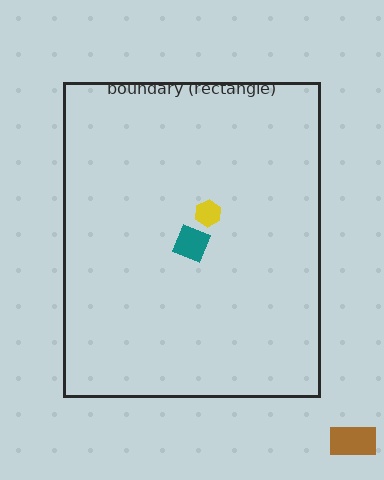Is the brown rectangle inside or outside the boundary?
Outside.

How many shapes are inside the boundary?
2 inside, 1 outside.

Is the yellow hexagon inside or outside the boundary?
Inside.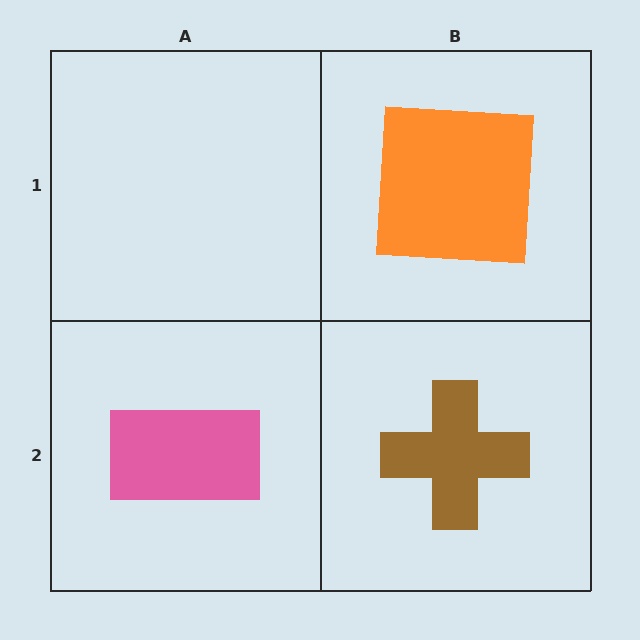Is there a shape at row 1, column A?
No, that cell is empty.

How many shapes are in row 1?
1 shape.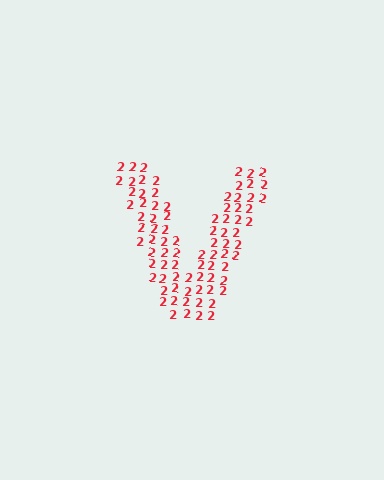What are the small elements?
The small elements are digit 2's.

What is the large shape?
The large shape is the letter V.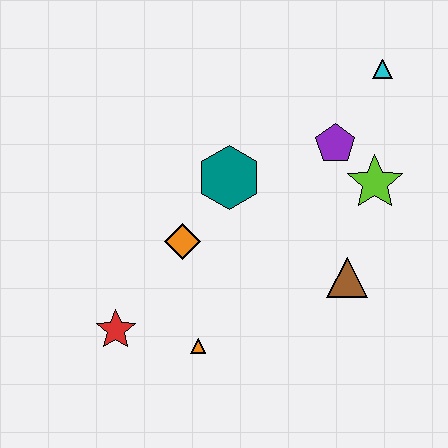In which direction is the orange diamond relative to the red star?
The orange diamond is above the red star.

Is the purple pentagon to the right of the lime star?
No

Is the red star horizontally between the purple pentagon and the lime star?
No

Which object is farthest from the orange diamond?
The cyan triangle is farthest from the orange diamond.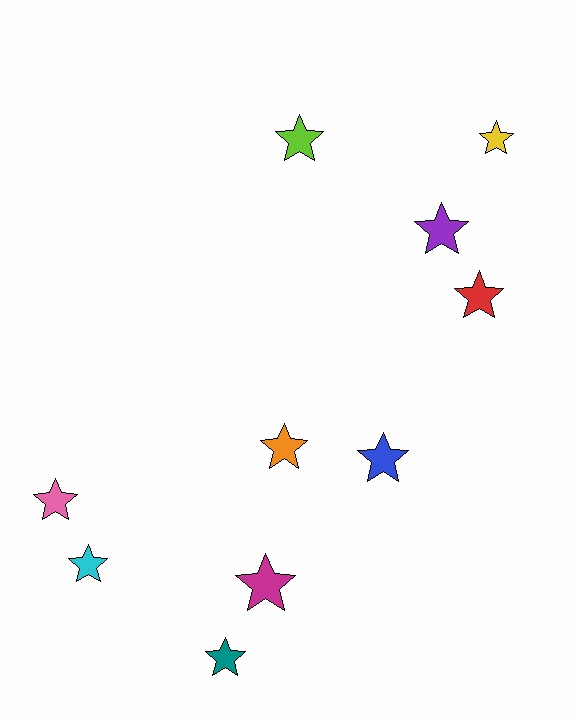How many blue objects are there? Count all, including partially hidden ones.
There is 1 blue object.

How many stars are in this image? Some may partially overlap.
There are 10 stars.